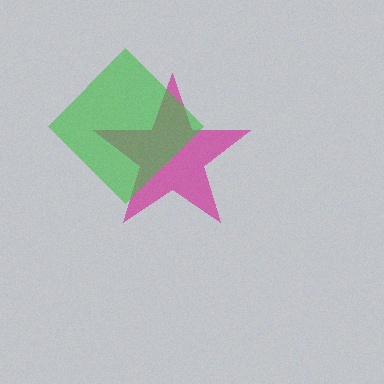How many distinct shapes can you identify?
There are 2 distinct shapes: a magenta star, a green diamond.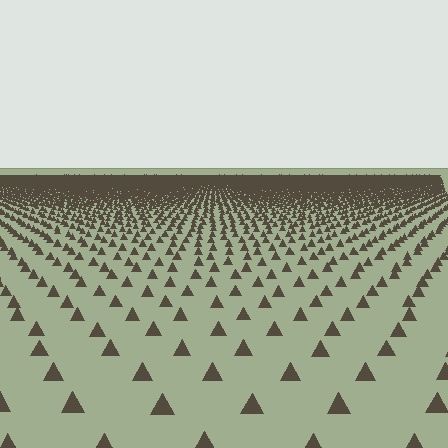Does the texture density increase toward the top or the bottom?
Density increases toward the top.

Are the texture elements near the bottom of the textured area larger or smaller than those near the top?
Larger. Near the bottom, elements are closer to the viewer and appear at a bigger on-screen size.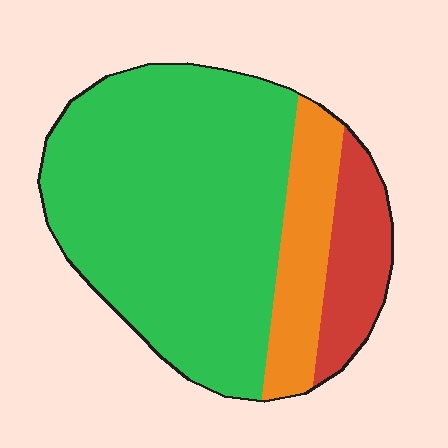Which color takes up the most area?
Green, at roughly 70%.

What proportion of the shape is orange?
Orange takes up about one sixth (1/6) of the shape.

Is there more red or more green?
Green.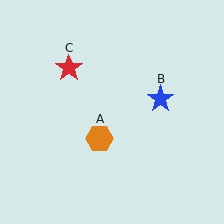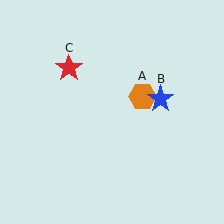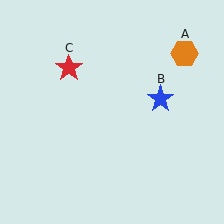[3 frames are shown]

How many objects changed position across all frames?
1 object changed position: orange hexagon (object A).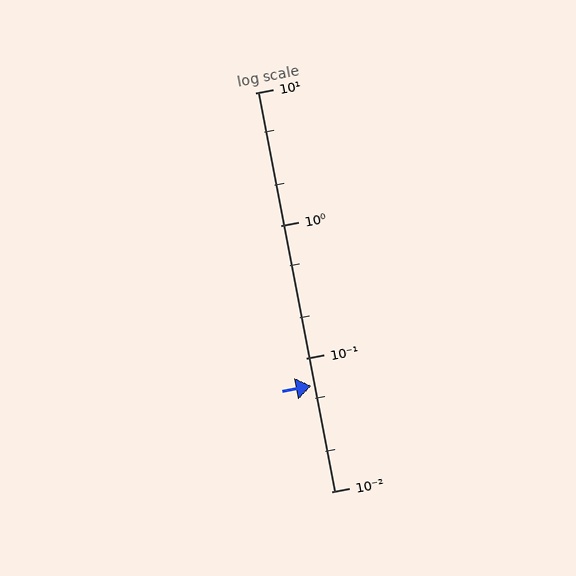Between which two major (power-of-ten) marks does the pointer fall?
The pointer is between 0.01 and 0.1.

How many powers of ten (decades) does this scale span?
The scale spans 3 decades, from 0.01 to 10.